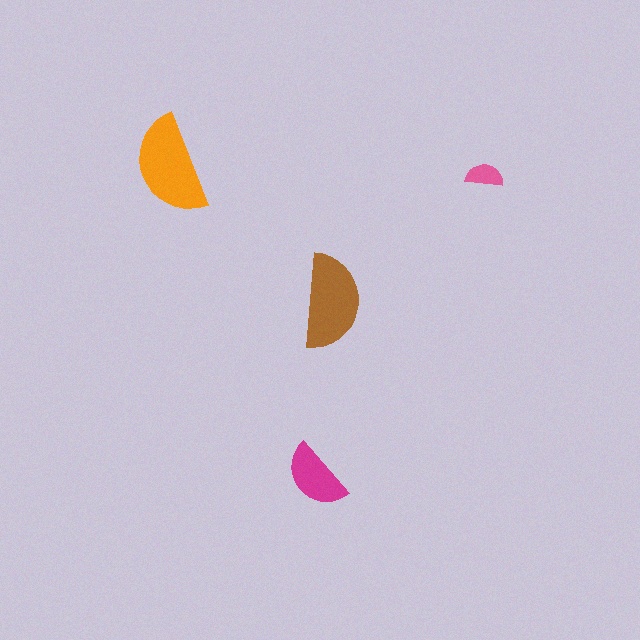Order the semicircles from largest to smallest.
the orange one, the brown one, the magenta one, the pink one.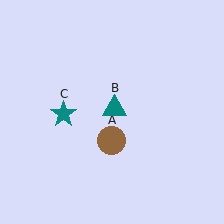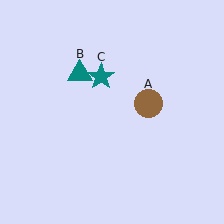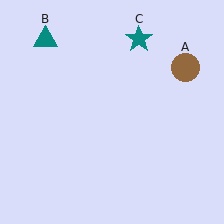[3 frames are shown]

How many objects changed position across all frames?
3 objects changed position: brown circle (object A), teal triangle (object B), teal star (object C).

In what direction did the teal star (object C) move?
The teal star (object C) moved up and to the right.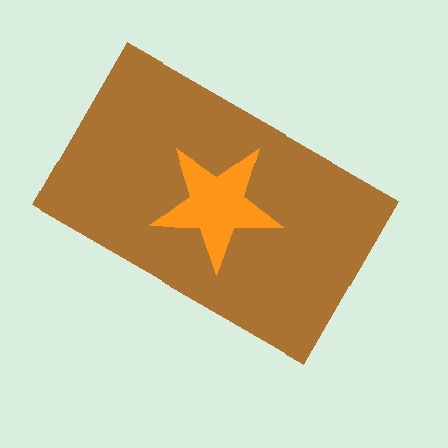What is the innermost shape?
The orange star.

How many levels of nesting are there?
2.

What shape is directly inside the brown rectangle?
The orange star.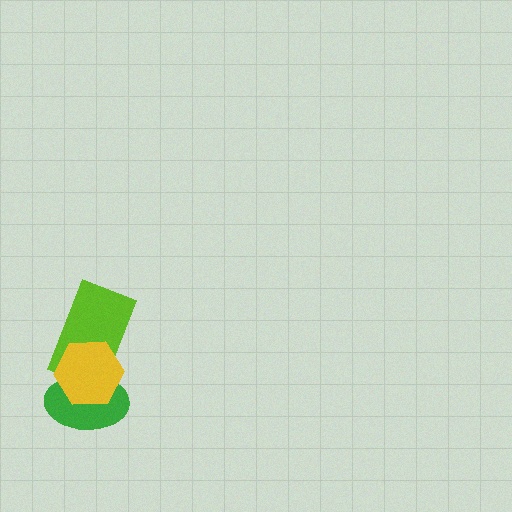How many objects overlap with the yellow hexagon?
2 objects overlap with the yellow hexagon.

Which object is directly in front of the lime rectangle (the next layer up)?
The green ellipse is directly in front of the lime rectangle.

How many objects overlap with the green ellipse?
2 objects overlap with the green ellipse.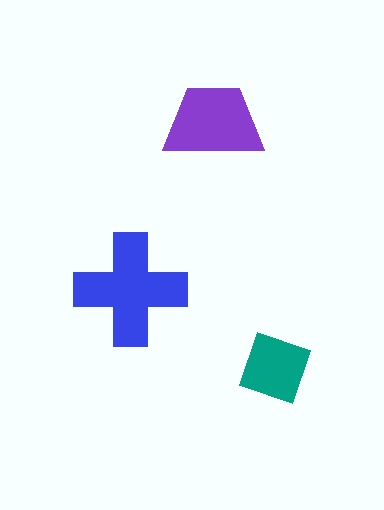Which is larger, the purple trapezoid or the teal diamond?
The purple trapezoid.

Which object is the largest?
The blue cross.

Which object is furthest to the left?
The blue cross is leftmost.